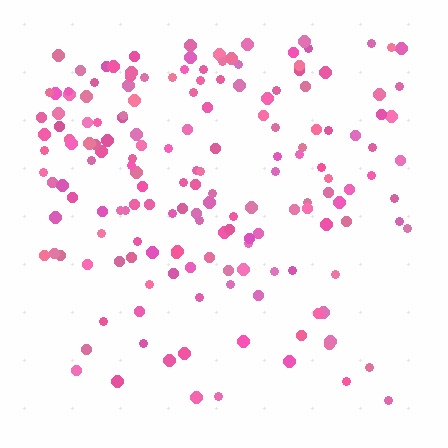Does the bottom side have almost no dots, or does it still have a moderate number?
Still a moderate number, just noticeably fewer than the top.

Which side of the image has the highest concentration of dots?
The top.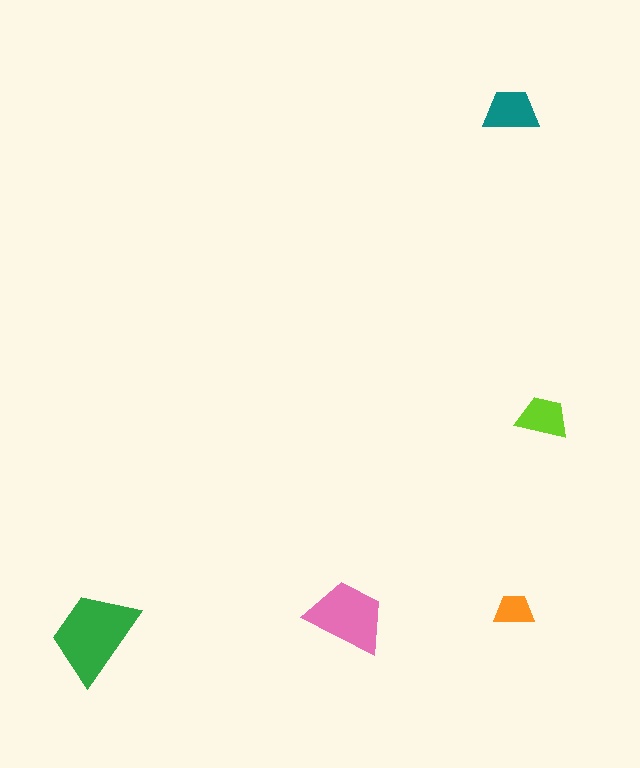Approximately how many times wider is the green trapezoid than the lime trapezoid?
About 2 times wider.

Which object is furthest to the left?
The green trapezoid is leftmost.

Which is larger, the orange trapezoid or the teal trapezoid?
The teal one.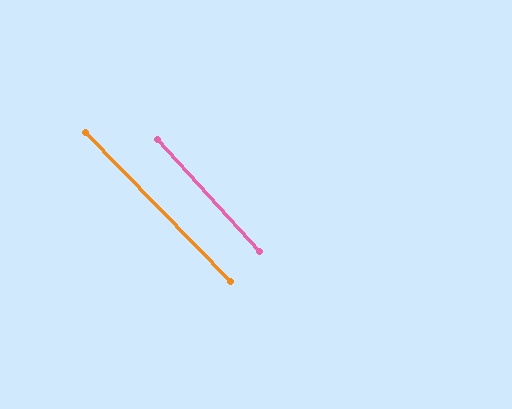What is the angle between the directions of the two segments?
Approximately 2 degrees.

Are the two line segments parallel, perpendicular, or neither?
Parallel — their directions differ by only 1.9°.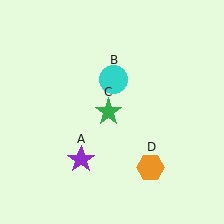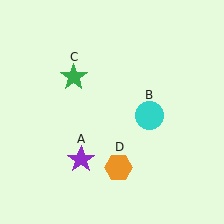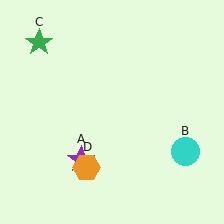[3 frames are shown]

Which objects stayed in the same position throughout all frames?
Purple star (object A) remained stationary.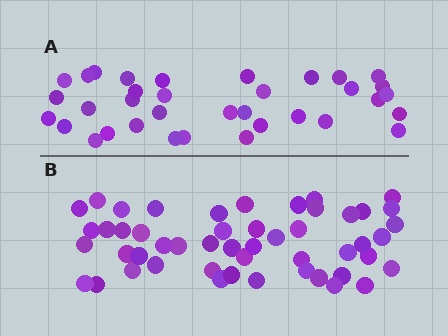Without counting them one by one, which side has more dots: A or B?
Region B (the bottom region) has more dots.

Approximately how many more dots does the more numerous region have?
Region B has approximately 15 more dots than region A.